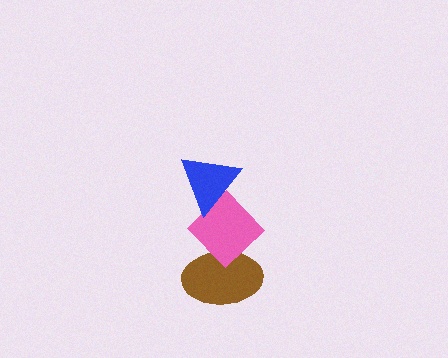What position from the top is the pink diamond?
The pink diamond is 2nd from the top.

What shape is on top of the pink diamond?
The blue triangle is on top of the pink diamond.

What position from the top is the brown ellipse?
The brown ellipse is 3rd from the top.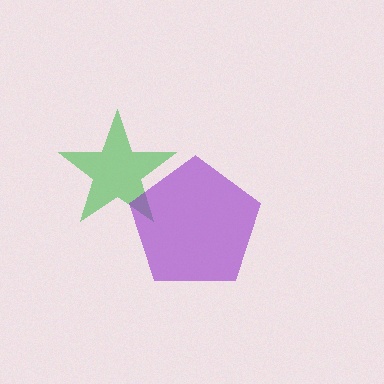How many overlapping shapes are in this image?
There are 2 overlapping shapes in the image.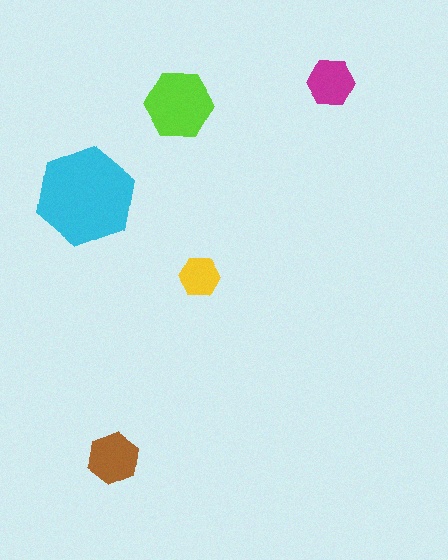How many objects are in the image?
There are 5 objects in the image.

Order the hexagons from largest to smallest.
the cyan one, the lime one, the brown one, the magenta one, the yellow one.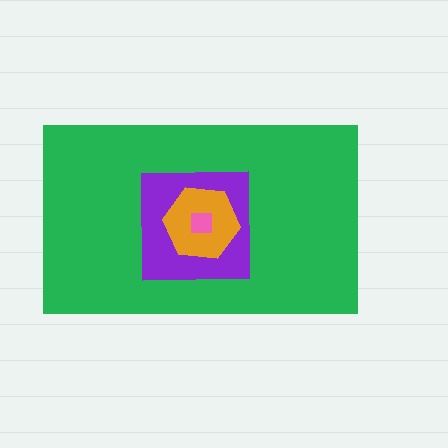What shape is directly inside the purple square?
The orange hexagon.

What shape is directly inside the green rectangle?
The purple square.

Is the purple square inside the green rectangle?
Yes.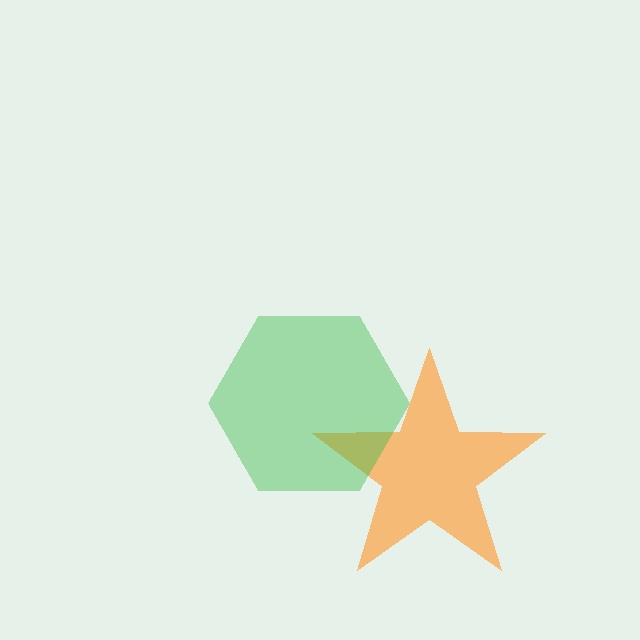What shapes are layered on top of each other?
The layered shapes are: an orange star, a green hexagon.